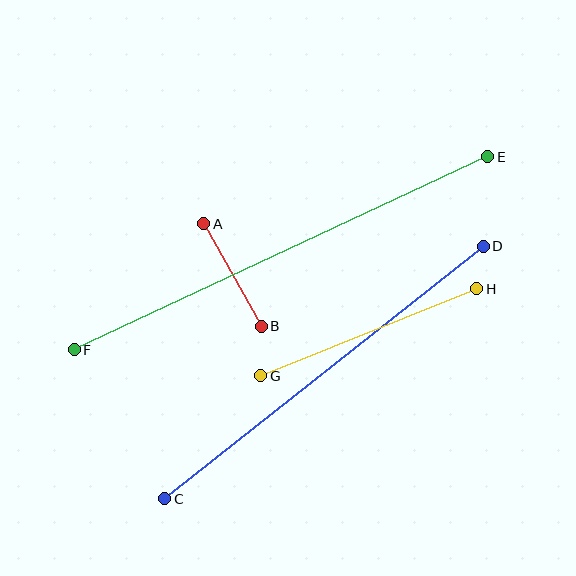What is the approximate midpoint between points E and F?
The midpoint is at approximately (281, 253) pixels.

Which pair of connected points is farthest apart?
Points E and F are farthest apart.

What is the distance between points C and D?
The distance is approximately 407 pixels.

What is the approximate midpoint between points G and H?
The midpoint is at approximately (369, 332) pixels.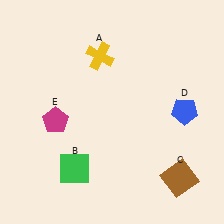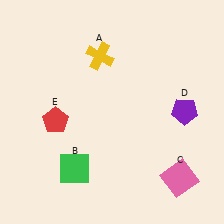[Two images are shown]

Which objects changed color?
C changed from brown to pink. D changed from blue to purple. E changed from magenta to red.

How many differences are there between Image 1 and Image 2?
There are 3 differences between the two images.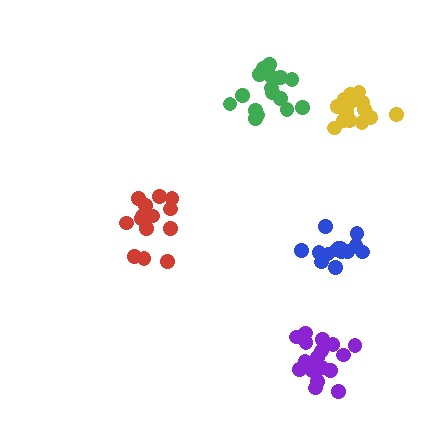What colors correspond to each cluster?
The clusters are colored: purple, red, yellow, green, blue.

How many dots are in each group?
Group 1: 17 dots, Group 2: 15 dots, Group 3: 15 dots, Group 4: 16 dots, Group 5: 14 dots (77 total).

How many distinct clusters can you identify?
There are 5 distinct clusters.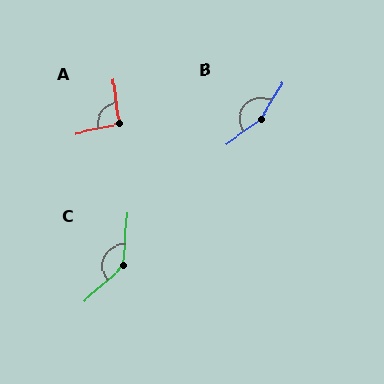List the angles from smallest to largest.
A (95°), C (137°), B (157°).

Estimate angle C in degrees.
Approximately 137 degrees.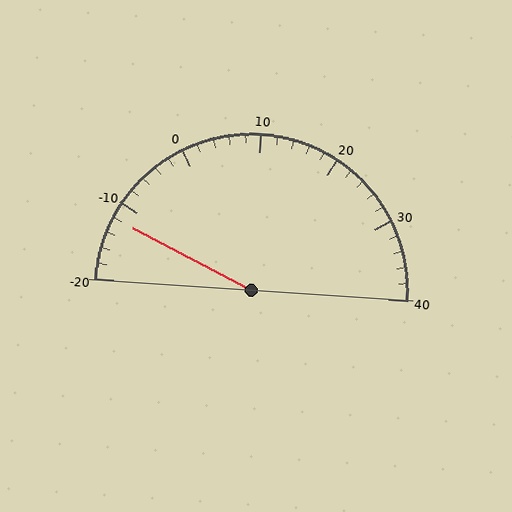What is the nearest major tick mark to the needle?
The nearest major tick mark is -10.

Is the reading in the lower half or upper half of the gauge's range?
The reading is in the lower half of the range (-20 to 40).